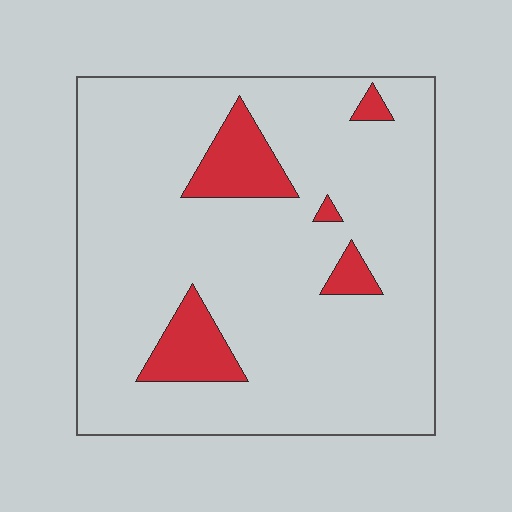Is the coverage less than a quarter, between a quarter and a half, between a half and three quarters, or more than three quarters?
Less than a quarter.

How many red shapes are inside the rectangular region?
5.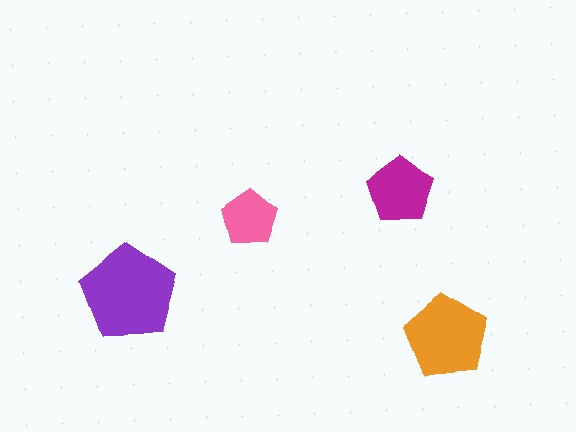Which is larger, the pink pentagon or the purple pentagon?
The purple one.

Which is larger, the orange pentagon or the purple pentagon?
The purple one.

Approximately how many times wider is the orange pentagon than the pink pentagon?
About 1.5 times wider.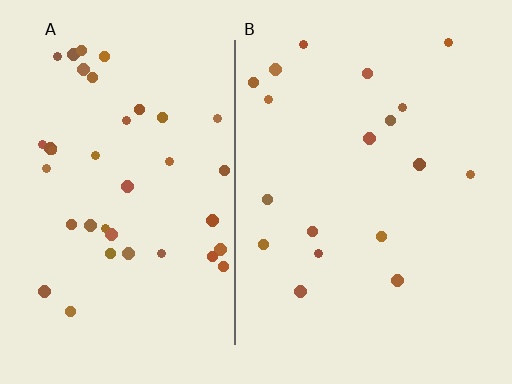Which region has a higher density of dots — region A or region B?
A (the left).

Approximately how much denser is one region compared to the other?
Approximately 2.1× — region A over region B.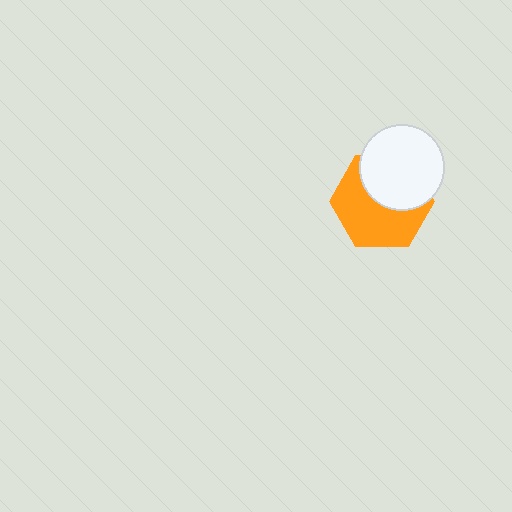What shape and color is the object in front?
The object in front is a white circle.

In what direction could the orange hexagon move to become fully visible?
The orange hexagon could move down. That would shift it out from behind the white circle entirely.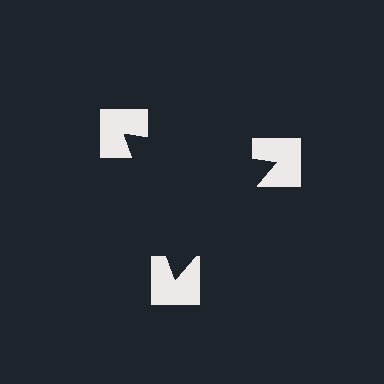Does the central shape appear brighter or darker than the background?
It typically appears slightly darker than the background, even though no actual brightness change is drawn.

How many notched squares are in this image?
There are 3 — one at each vertex of the illusory triangle.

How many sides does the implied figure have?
3 sides.